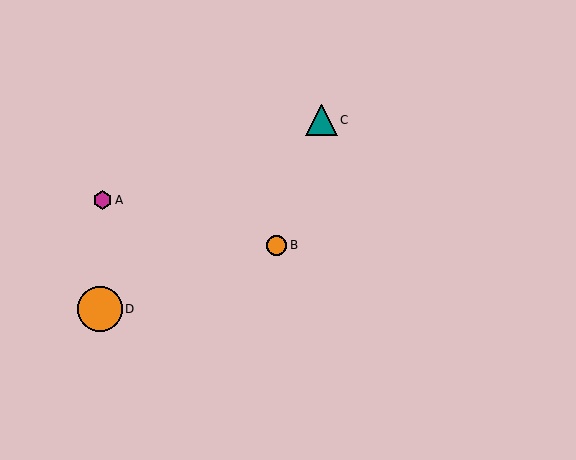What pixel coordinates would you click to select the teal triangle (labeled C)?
Click at (321, 120) to select the teal triangle C.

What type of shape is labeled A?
Shape A is a magenta hexagon.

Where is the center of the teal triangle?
The center of the teal triangle is at (321, 120).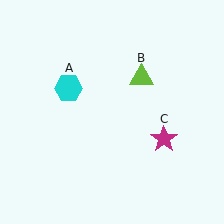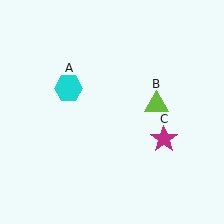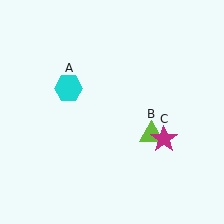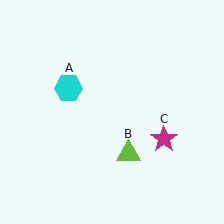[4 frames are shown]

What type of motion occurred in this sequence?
The lime triangle (object B) rotated clockwise around the center of the scene.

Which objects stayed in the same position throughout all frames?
Cyan hexagon (object A) and magenta star (object C) remained stationary.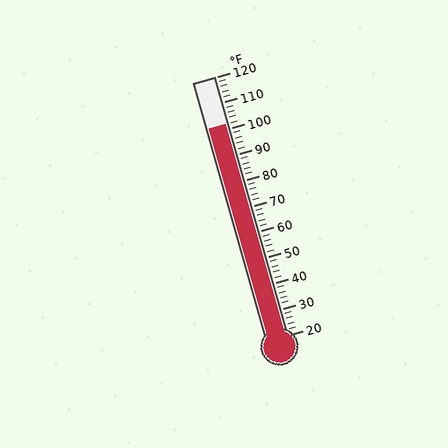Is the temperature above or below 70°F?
The temperature is above 70°F.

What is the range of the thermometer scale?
The thermometer scale ranges from 20°F to 120°F.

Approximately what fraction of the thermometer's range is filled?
The thermometer is filled to approximately 80% of its range.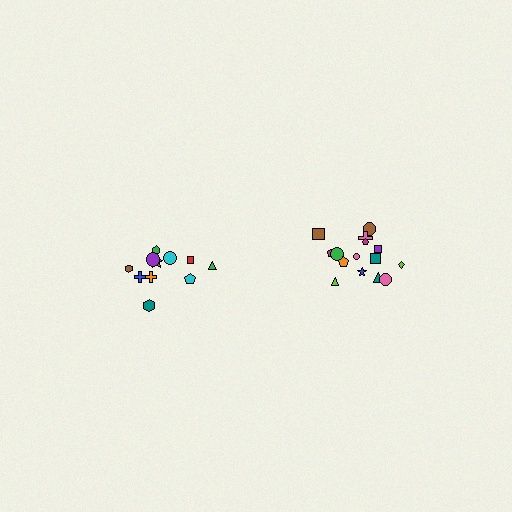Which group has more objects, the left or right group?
The right group.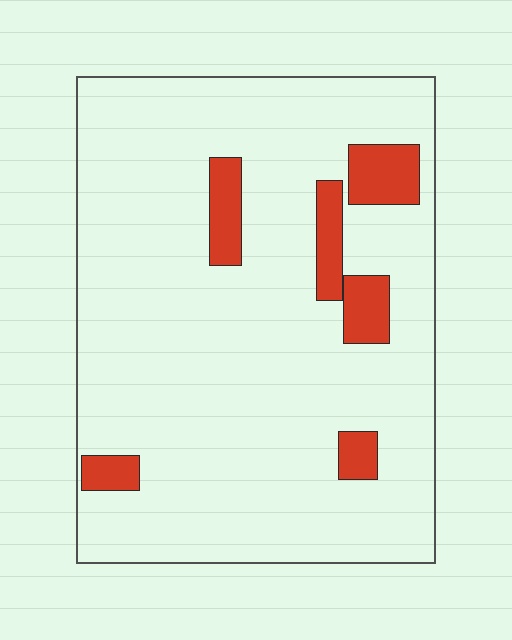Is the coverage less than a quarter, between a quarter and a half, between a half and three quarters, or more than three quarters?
Less than a quarter.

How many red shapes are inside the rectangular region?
6.